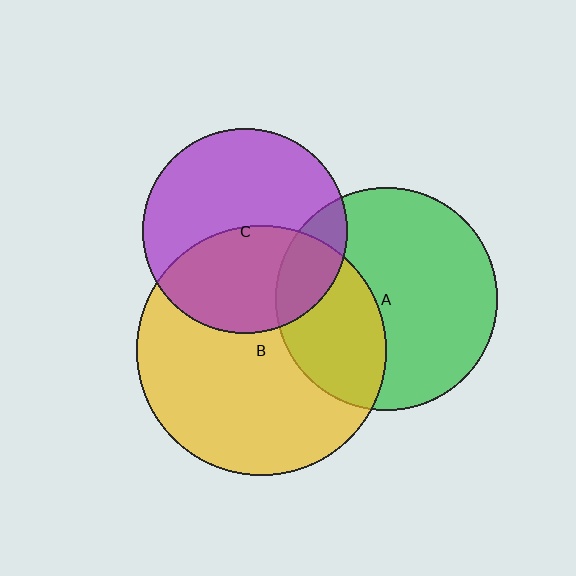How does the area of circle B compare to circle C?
Approximately 1.5 times.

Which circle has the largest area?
Circle B (yellow).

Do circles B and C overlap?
Yes.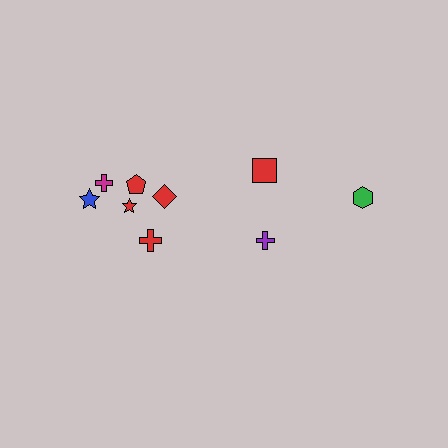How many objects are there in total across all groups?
There are 9 objects.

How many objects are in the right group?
There are 3 objects.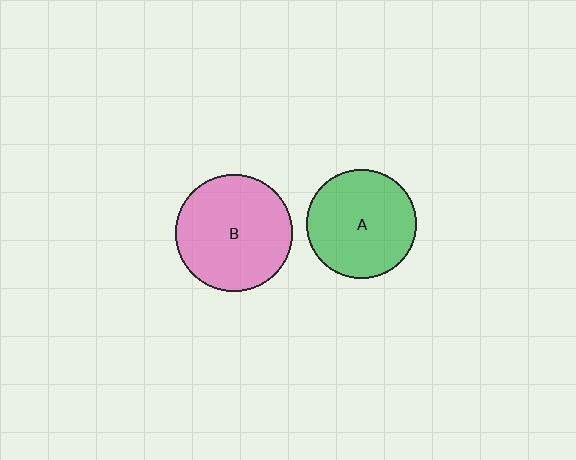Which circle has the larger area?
Circle B (pink).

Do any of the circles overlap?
No, none of the circles overlap.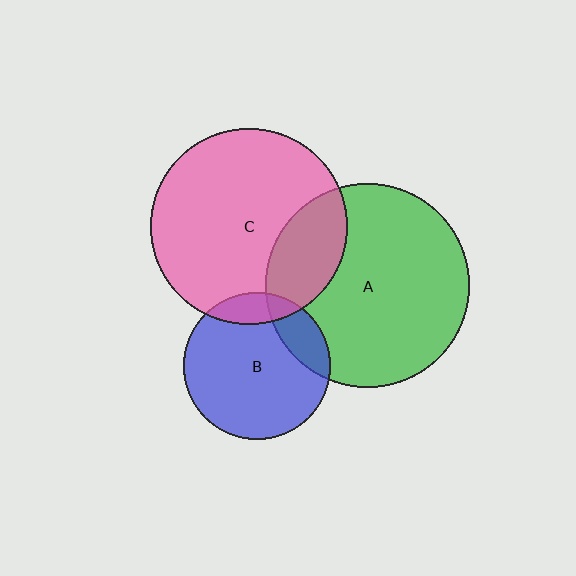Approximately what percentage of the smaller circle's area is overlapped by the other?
Approximately 15%.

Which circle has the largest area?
Circle A (green).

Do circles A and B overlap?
Yes.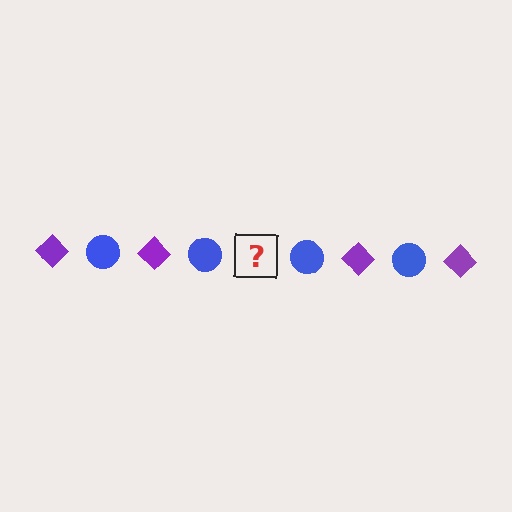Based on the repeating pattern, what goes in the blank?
The blank should be a purple diamond.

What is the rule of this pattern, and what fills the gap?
The rule is that the pattern alternates between purple diamond and blue circle. The gap should be filled with a purple diamond.